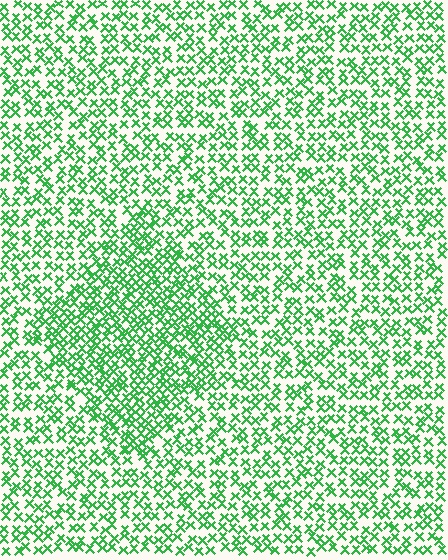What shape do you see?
I see a diamond.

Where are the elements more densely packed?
The elements are more densely packed inside the diamond boundary.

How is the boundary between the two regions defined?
The boundary is defined by a change in element density (approximately 1.6x ratio). All elements are the same color, size, and shape.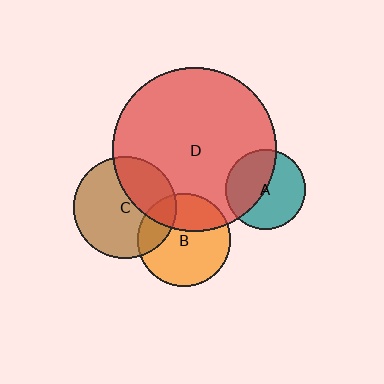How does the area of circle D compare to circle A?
Approximately 4.3 times.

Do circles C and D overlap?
Yes.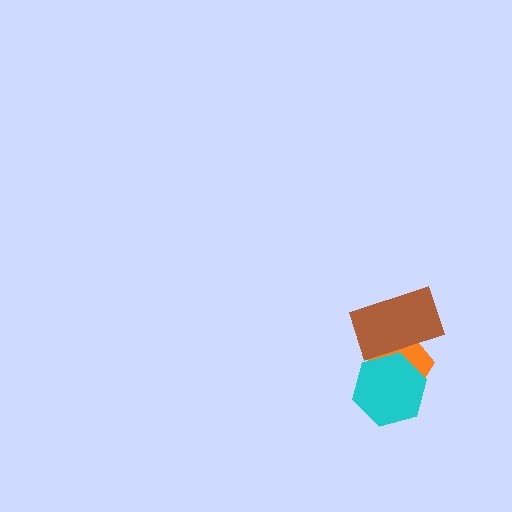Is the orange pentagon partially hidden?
Yes, it is partially covered by another shape.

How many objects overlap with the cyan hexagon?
2 objects overlap with the cyan hexagon.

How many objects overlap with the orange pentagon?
2 objects overlap with the orange pentagon.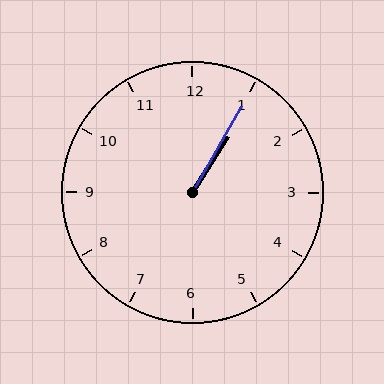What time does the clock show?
1:05.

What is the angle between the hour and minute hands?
Approximately 2 degrees.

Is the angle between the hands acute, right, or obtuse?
It is acute.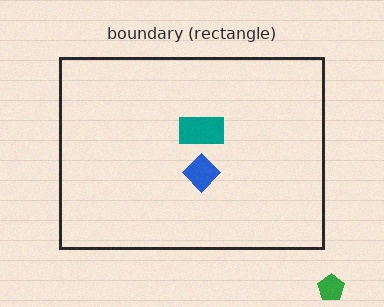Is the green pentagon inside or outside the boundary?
Outside.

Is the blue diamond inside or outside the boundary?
Inside.